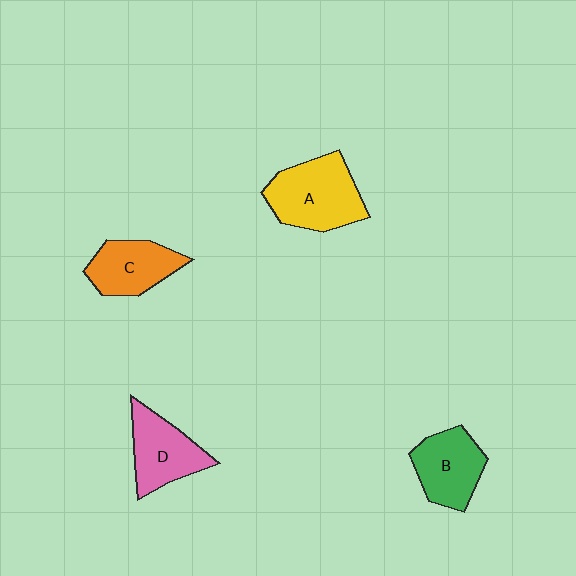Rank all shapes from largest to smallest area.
From largest to smallest: A (yellow), B (green), D (pink), C (orange).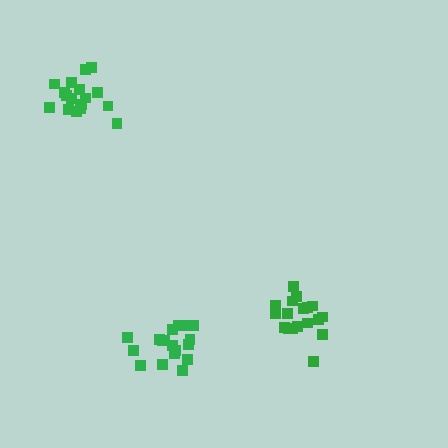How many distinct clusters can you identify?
There are 3 distinct clusters.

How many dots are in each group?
Group 1: 17 dots, Group 2: 18 dots, Group 3: 18 dots (53 total).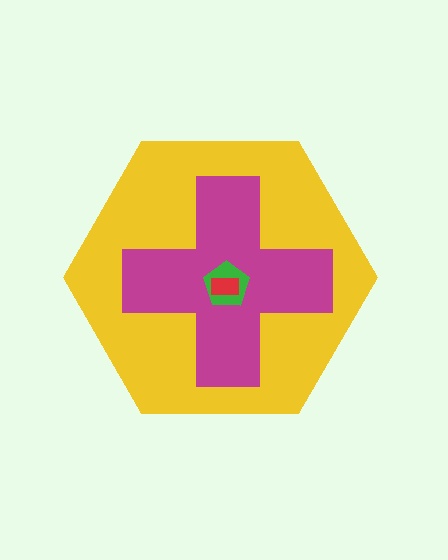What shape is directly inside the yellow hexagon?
The magenta cross.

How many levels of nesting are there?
4.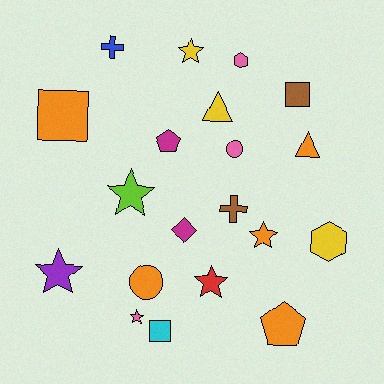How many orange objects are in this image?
There are 5 orange objects.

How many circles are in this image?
There are 2 circles.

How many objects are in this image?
There are 20 objects.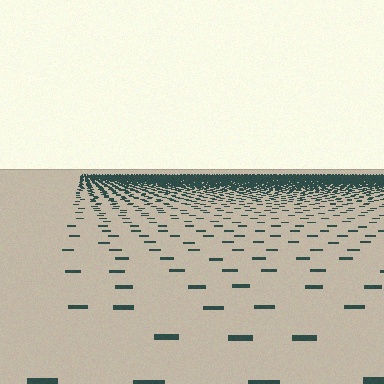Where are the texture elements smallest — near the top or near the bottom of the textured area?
Near the top.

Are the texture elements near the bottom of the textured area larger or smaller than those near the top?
Larger. Near the bottom, elements are closer to the viewer and appear at a bigger on-screen size.